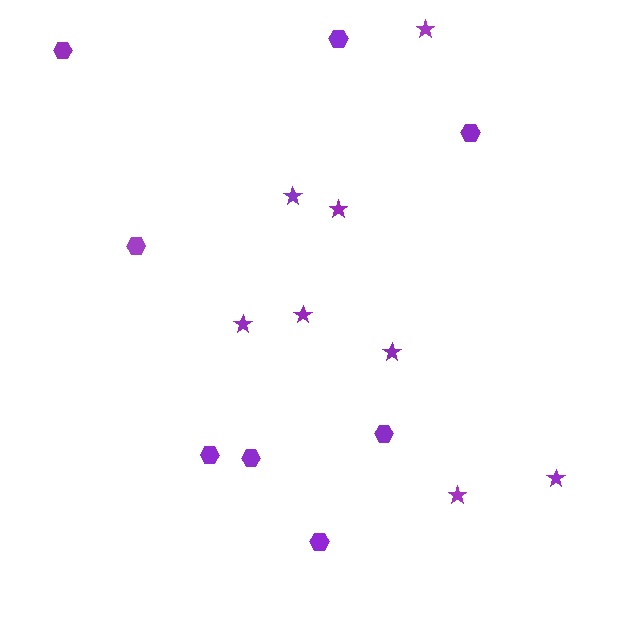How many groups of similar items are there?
There are 2 groups: one group of hexagons (8) and one group of stars (8).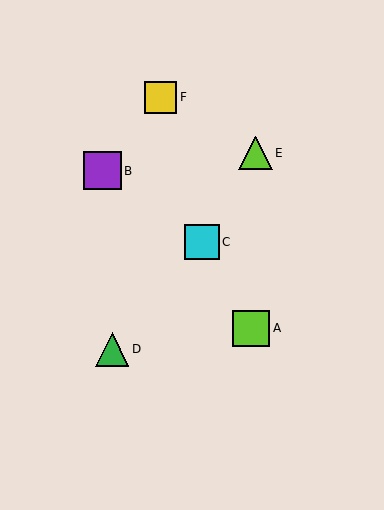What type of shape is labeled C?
Shape C is a cyan square.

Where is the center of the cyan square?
The center of the cyan square is at (202, 242).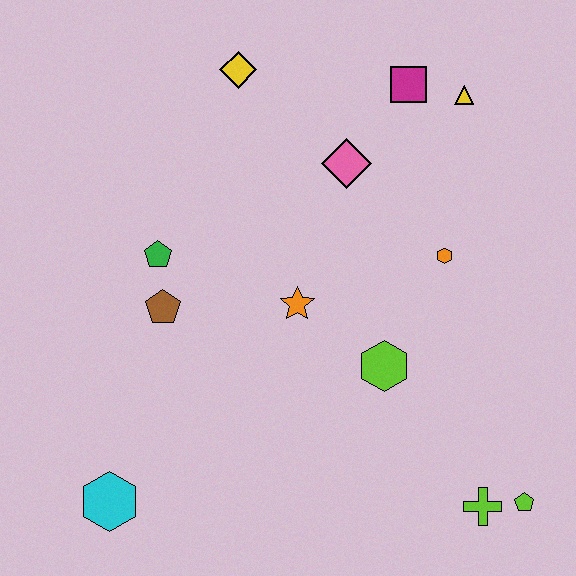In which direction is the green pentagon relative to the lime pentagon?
The green pentagon is to the left of the lime pentagon.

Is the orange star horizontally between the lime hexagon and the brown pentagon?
Yes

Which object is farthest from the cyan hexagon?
The yellow triangle is farthest from the cyan hexagon.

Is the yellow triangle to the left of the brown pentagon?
No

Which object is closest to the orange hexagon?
The lime hexagon is closest to the orange hexagon.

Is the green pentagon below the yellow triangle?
Yes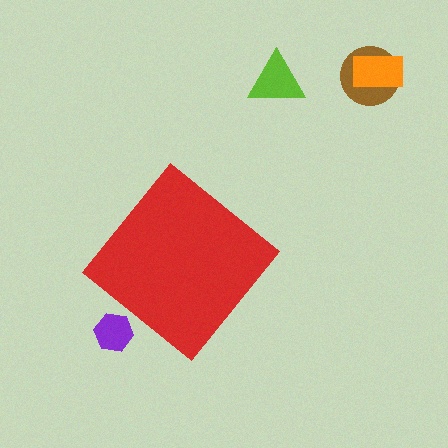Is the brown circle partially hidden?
No, the brown circle is fully visible.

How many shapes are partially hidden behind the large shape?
1 shape is partially hidden.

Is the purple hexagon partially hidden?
Yes, the purple hexagon is partially hidden behind the red diamond.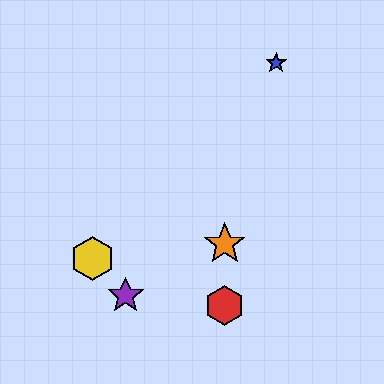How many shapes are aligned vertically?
3 shapes (the red hexagon, the green star, the orange star) are aligned vertically.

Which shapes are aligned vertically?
The red hexagon, the green star, the orange star are aligned vertically.